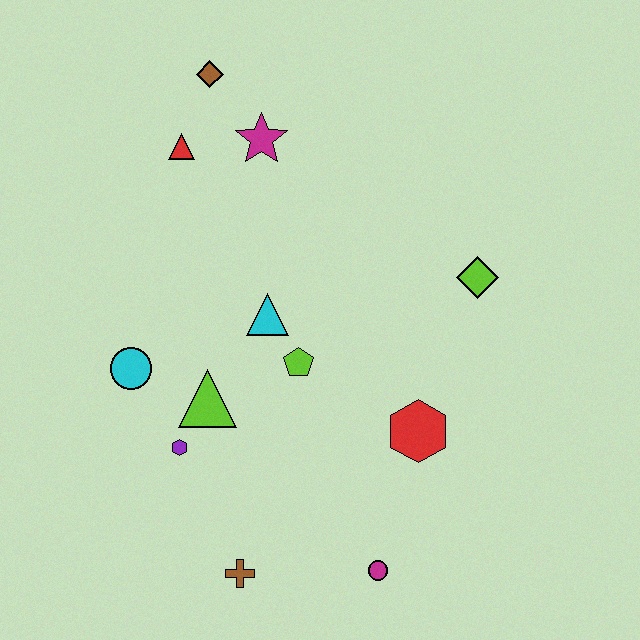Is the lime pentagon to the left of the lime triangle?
No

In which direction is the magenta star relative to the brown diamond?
The magenta star is below the brown diamond.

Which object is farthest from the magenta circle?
The brown diamond is farthest from the magenta circle.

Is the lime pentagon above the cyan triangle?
No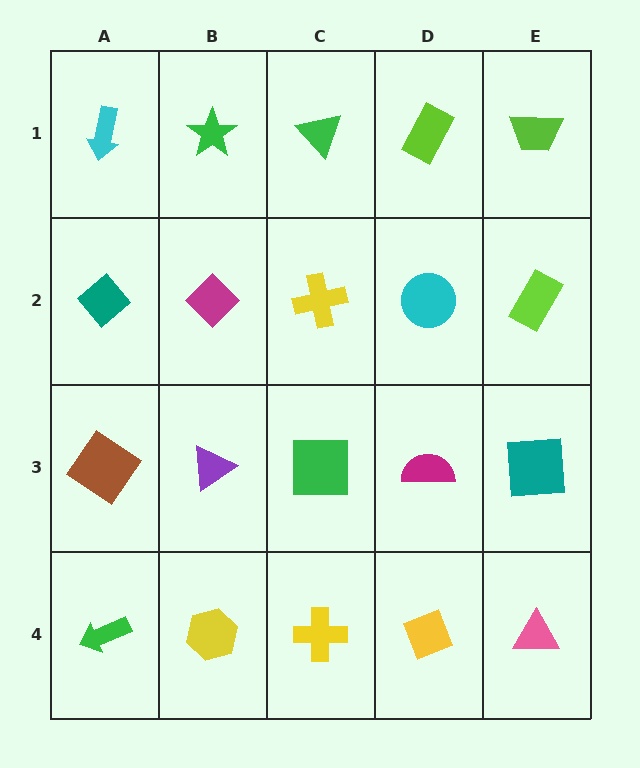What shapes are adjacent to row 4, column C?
A green square (row 3, column C), a yellow hexagon (row 4, column B), a yellow diamond (row 4, column D).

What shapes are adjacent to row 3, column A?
A teal diamond (row 2, column A), a green arrow (row 4, column A), a purple triangle (row 3, column B).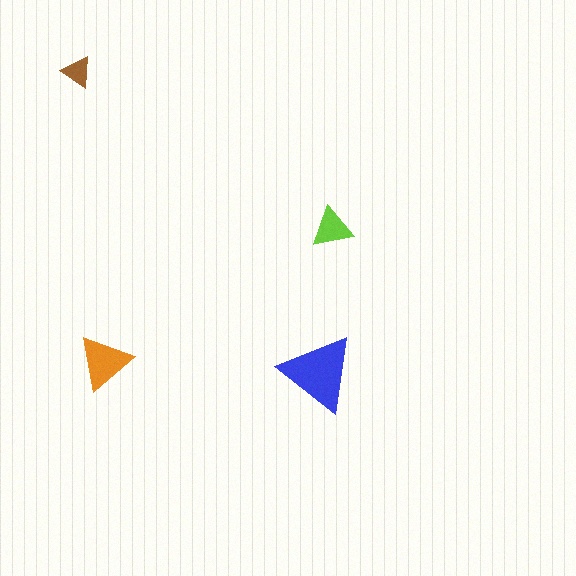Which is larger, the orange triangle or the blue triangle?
The blue one.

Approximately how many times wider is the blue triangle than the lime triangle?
About 2 times wider.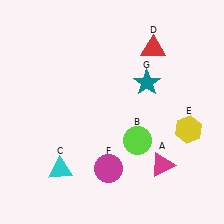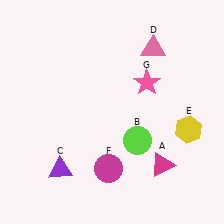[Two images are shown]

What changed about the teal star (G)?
In Image 1, G is teal. In Image 2, it changed to pink.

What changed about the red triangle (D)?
In Image 1, D is red. In Image 2, it changed to pink.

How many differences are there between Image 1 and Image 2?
There are 3 differences between the two images.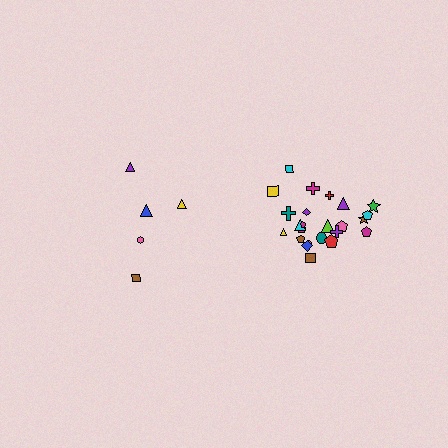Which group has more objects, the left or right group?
The right group.